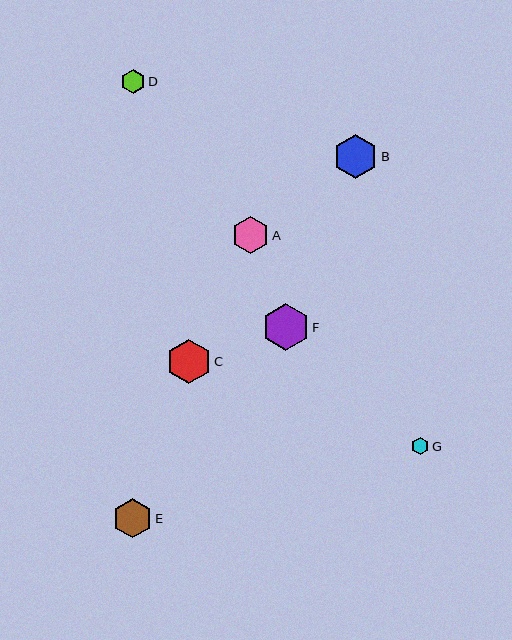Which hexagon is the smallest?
Hexagon G is the smallest with a size of approximately 17 pixels.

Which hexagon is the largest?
Hexagon F is the largest with a size of approximately 47 pixels.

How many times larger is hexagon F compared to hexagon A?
Hexagon F is approximately 1.3 times the size of hexagon A.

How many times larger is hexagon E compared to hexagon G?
Hexagon E is approximately 2.3 times the size of hexagon G.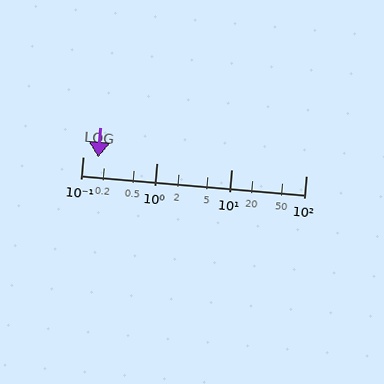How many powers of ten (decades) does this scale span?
The scale spans 3 decades, from 0.1 to 100.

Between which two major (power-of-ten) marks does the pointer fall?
The pointer is between 0.1 and 1.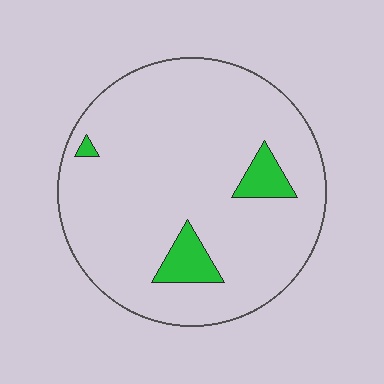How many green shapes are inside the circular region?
3.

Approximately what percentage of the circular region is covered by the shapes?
Approximately 10%.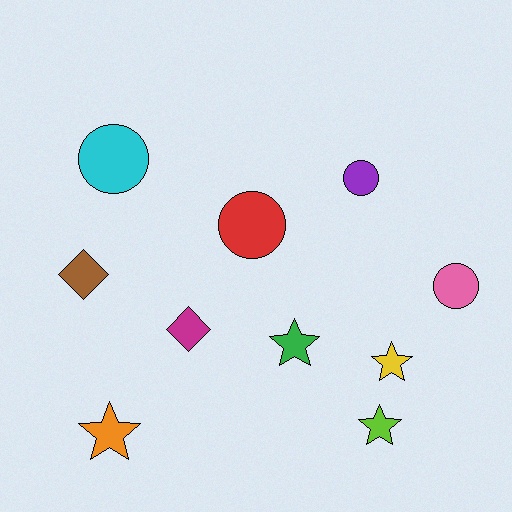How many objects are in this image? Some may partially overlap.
There are 10 objects.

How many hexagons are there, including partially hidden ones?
There are no hexagons.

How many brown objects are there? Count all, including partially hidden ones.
There is 1 brown object.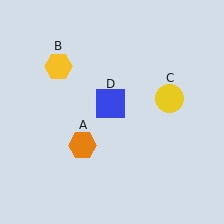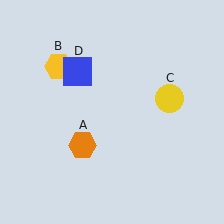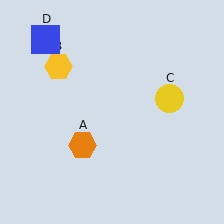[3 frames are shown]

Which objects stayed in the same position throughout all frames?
Orange hexagon (object A) and yellow hexagon (object B) and yellow circle (object C) remained stationary.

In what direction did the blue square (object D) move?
The blue square (object D) moved up and to the left.